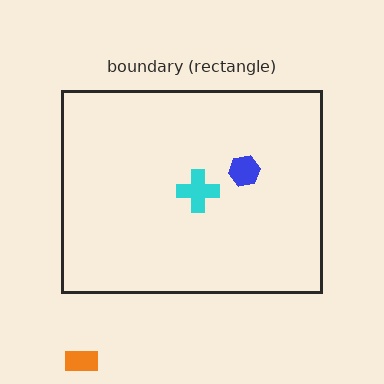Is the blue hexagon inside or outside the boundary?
Inside.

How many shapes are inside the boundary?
2 inside, 1 outside.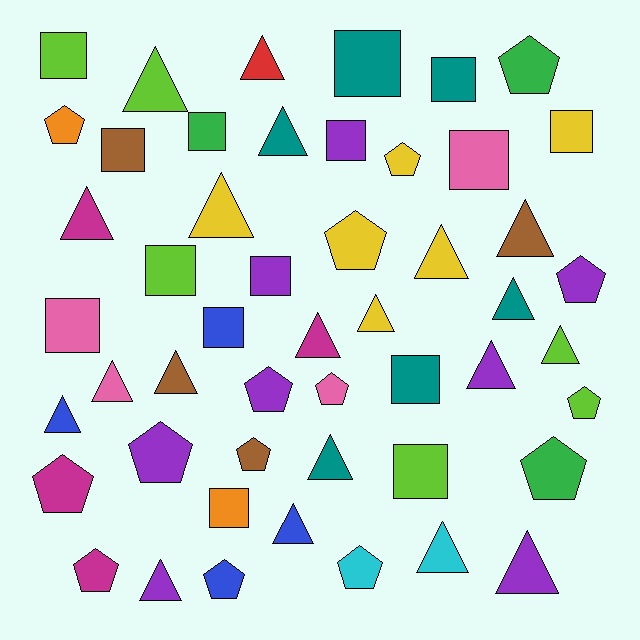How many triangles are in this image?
There are 20 triangles.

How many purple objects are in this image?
There are 8 purple objects.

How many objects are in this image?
There are 50 objects.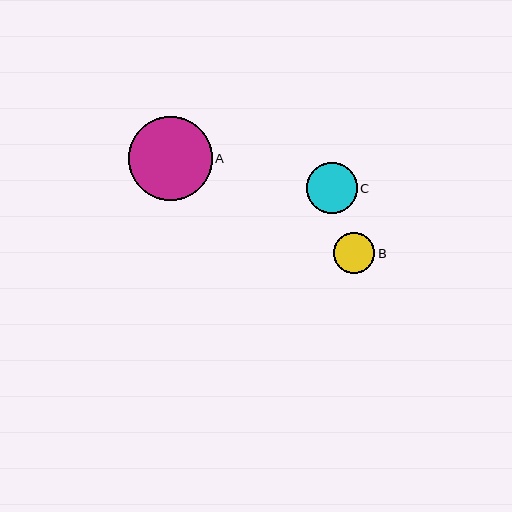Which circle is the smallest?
Circle B is the smallest with a size of approximately 41 pixels.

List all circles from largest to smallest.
From largest to smallest: A, C, B.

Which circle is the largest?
Circle A is the largest with a size of approximately 84 pixels.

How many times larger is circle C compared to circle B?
Circle C is approximately 1.2 times the size of circle B.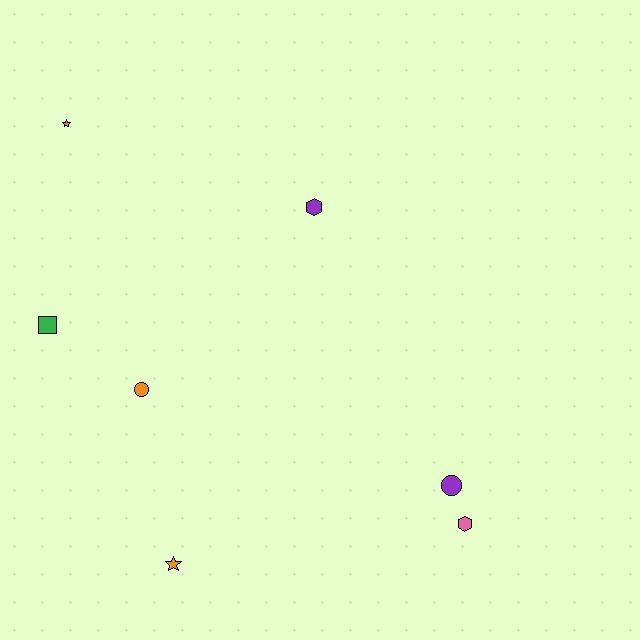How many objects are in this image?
There are 7 objects.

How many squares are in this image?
There is 1 square.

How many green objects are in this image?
There is 1 green object.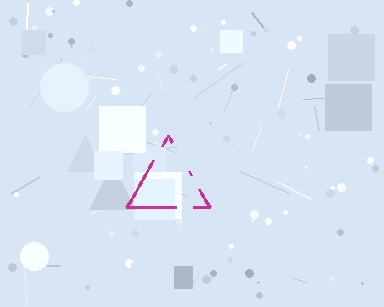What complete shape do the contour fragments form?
The contour fragments form a triangle.